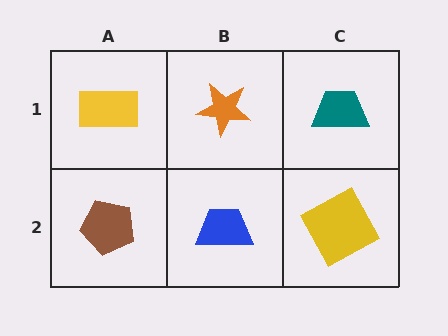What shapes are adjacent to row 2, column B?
An orange star (row 1, column B), a brown pentagon (row 2, column A), a yellow square (row 2, column C).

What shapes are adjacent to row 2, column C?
A teal trapezoid (row 1, column C), a blue trapezoid (row 2, column B).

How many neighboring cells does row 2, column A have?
2.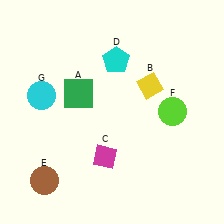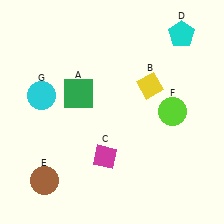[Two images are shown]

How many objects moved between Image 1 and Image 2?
1 object moved between the two images.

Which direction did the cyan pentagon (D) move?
The cyan pentagon (D) moved right.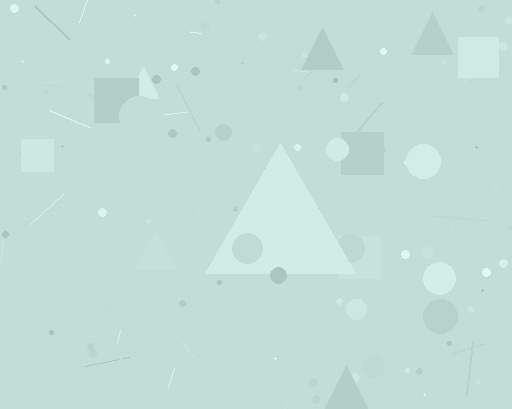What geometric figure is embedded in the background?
A triangle is embedded in the background.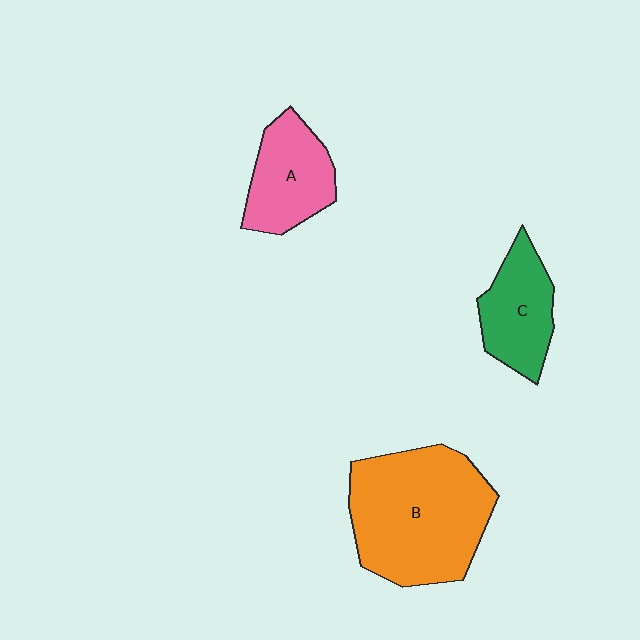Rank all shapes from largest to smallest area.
From largest to smallest: B (orange), A (pink), C (green).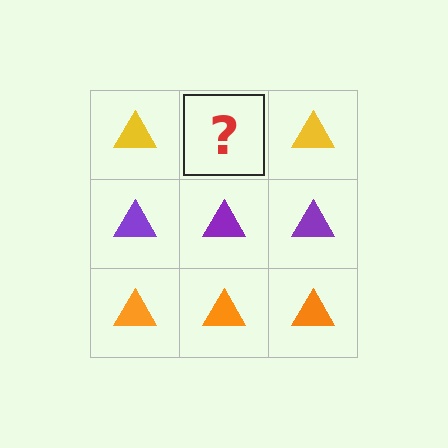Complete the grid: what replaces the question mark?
The question mark should be replaced with a yellow triangle.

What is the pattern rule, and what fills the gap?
The rule is that each row has a consistent color. The gap should be filled with a yellow triangle.